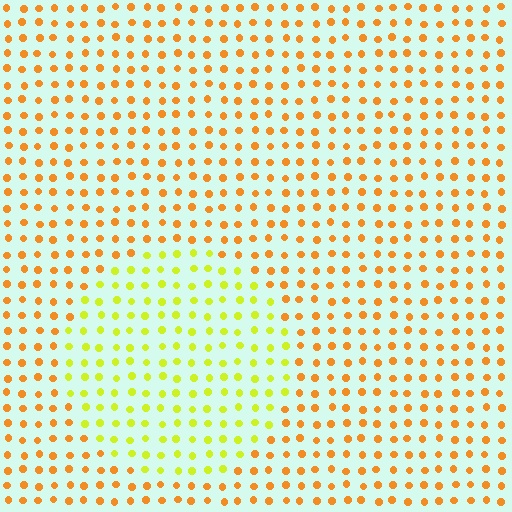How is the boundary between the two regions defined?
The boundary is defined purely by a slight shift in hue (about 41 degrees). Spacing, size, and orientation are identical on both sides.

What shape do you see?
I see a circle.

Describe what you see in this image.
The image is filled with small orange elements in a uniform arrangement. A circle-shaped region is visible where the elements are tinted to a slightly different hue, forming a subtle color boundary.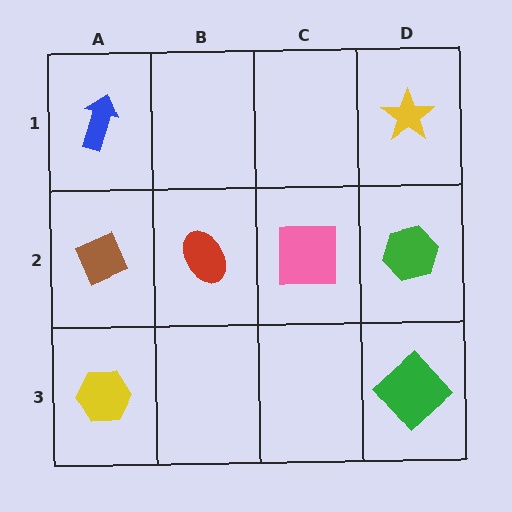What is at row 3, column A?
A yellow hexagon.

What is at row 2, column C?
A pink square.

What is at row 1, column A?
A blue arrow.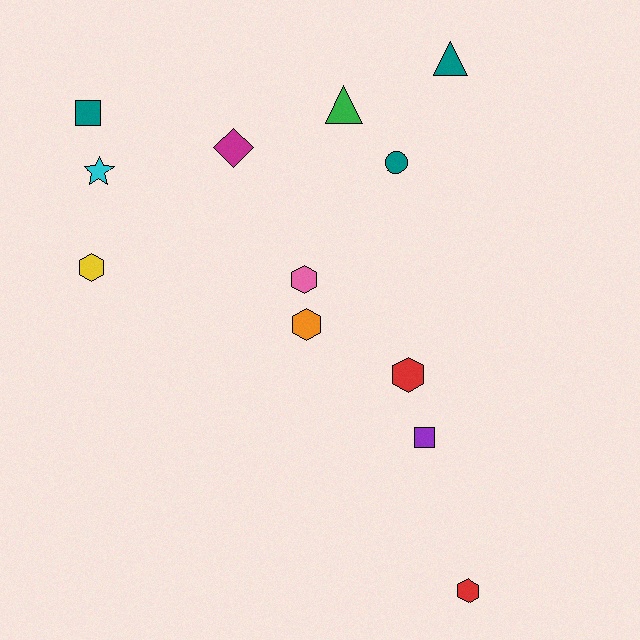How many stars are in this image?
There is 1 star.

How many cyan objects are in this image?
There is 1 cyan object.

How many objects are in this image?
There are 12 objects.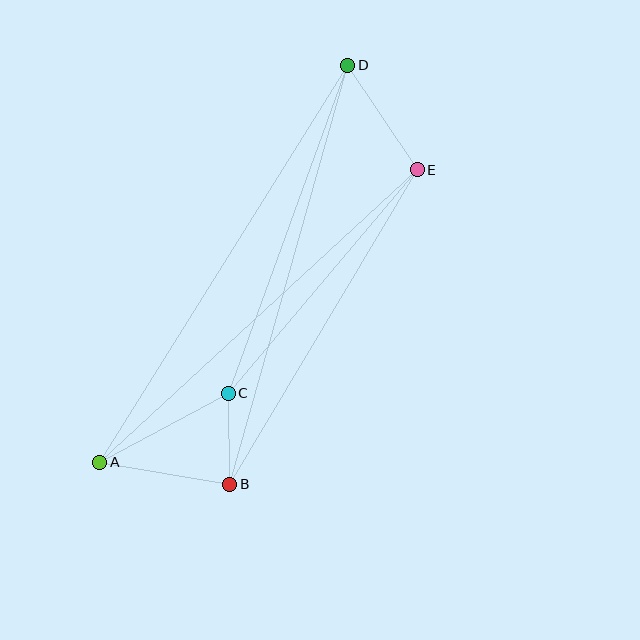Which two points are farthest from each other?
Points A and D are farthest from each other.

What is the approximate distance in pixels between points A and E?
The distance between A and E is approximately 432 pixels.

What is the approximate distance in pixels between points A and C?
The distance between A and C is approximately 146 pixels.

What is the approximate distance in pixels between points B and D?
The distance between B and D is approximately 436 pixels.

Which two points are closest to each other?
Points B and C are closest to each other.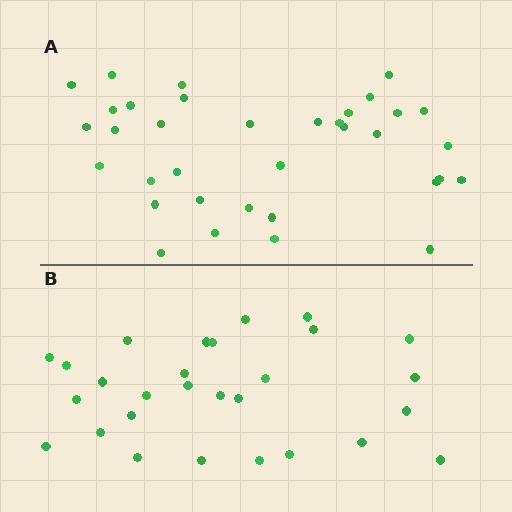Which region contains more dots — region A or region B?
Region A (the top region) has more dots.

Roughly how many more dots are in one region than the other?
Region A has roughly 8 or so more dots than region B.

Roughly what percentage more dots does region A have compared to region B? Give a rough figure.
About 25% more.